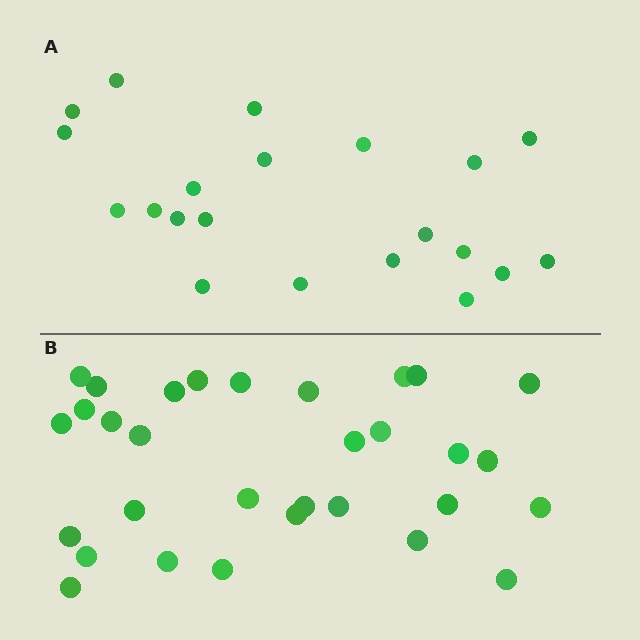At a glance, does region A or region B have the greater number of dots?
Region B (the bottom region) has more dots.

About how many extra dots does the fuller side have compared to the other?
Region B has roughly 10 or so more dots than region A.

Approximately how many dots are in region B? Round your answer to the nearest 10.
About 30 dots. (The exact count is 31, which rounds to 30.)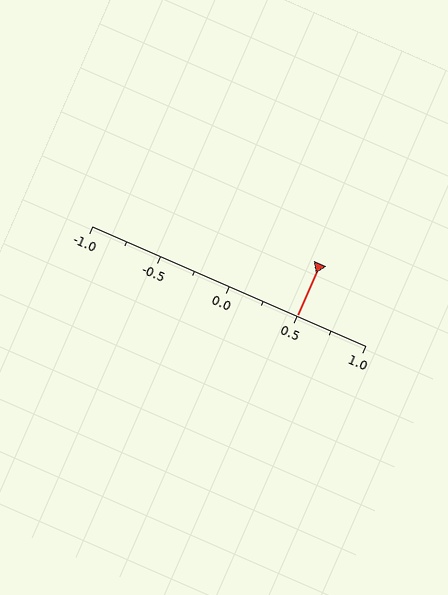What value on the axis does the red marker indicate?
The marker indicates approximately 0.5.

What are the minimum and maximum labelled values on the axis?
The axis runs from -1.0 to 1.0.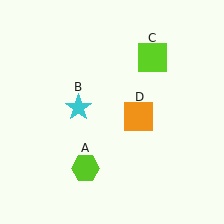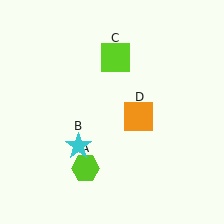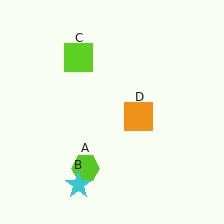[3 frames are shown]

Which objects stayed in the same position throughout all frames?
Lime hexagon (object A) and orange square (object D) remained stationary.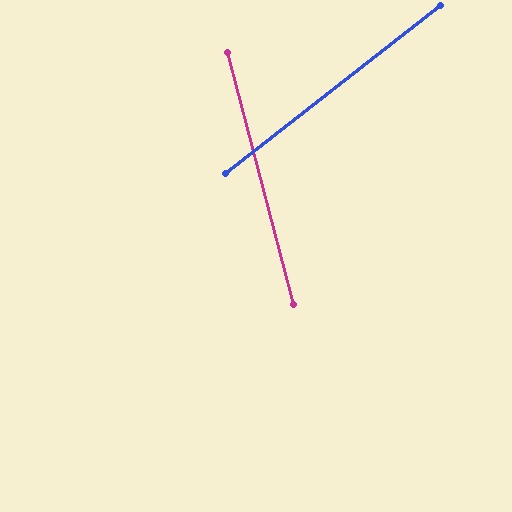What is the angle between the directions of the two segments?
Approximately 67 degrees.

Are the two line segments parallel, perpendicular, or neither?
Neither parallel nor perpendicular — they differ by about 67°.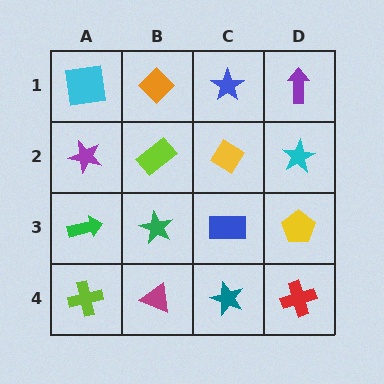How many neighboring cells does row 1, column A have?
2.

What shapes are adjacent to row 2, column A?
A cyan square (row 1, column A), a green arrow (row 3, column A), a lime rectangle (row 2, column B).